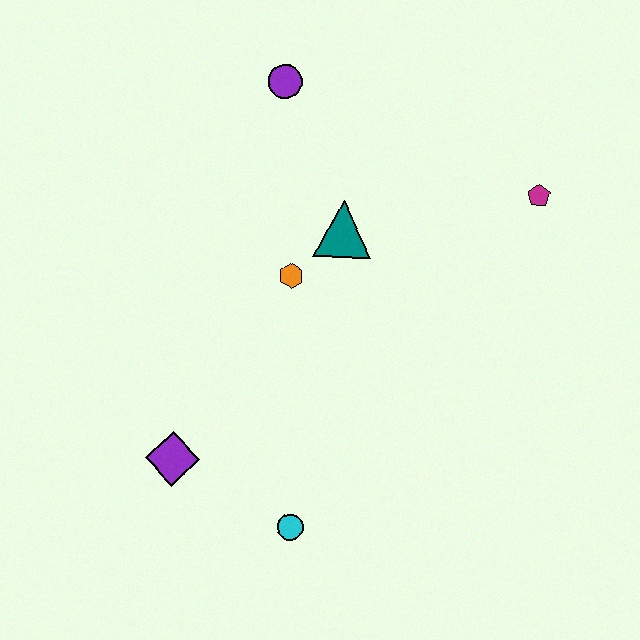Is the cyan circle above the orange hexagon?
No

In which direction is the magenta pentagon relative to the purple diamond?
The magenta pentagon is to the right of the purple diamond.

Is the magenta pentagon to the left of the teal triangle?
No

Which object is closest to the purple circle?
The teal triangle is closest to the purple circle.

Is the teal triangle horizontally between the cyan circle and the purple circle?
No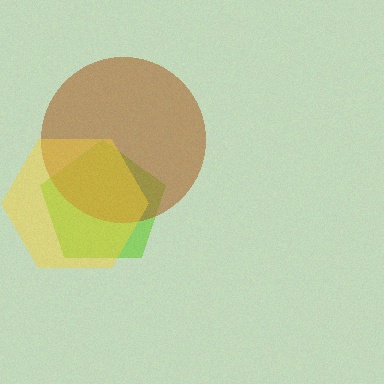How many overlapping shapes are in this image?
There are 3 overlapping shapes in the image.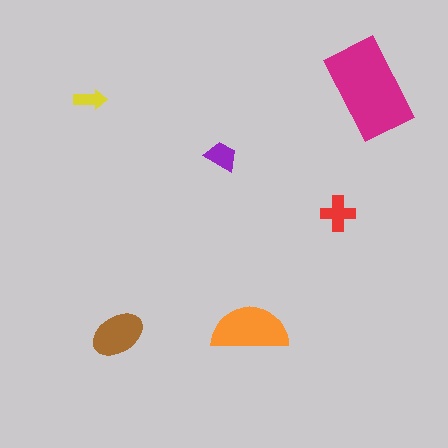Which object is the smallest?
The yellow arrow.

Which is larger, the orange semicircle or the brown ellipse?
The orange semicircle.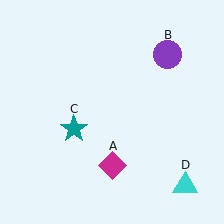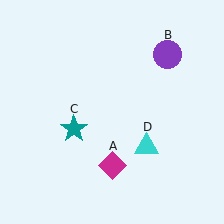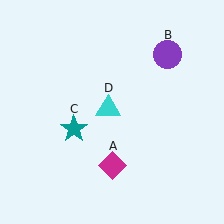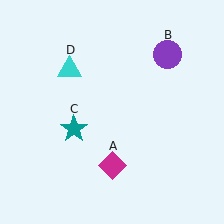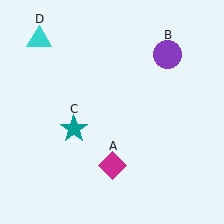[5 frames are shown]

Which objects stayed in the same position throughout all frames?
Magenta diamond (object A) and purple circle (object B) and teal star (object C) remained stationary.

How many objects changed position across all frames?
1 object changed position: cyan triangle (object D).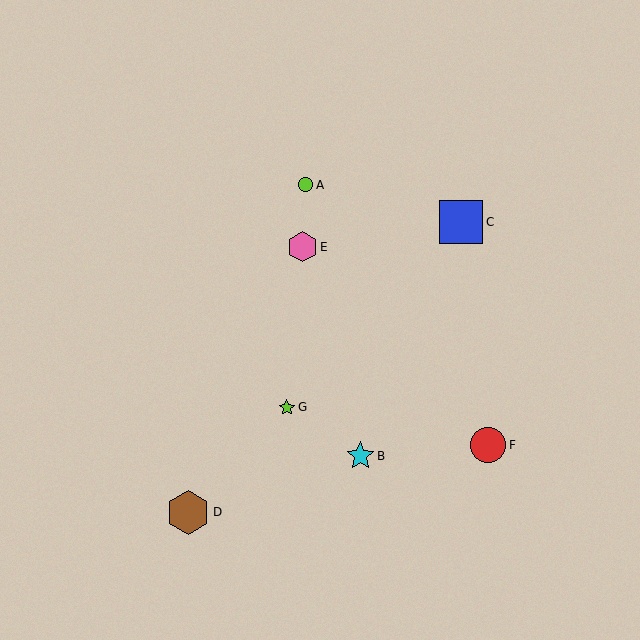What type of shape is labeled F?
Shape F is a red circle.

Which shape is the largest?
The blue square (labeled C) is the largest.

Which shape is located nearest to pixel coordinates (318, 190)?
The lime circle (labeled A) at (306, 185) is nearest to that location.